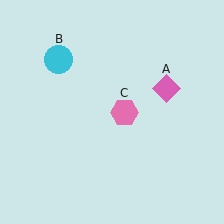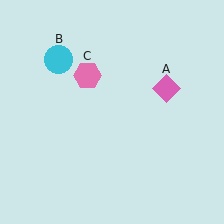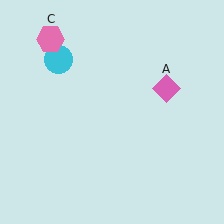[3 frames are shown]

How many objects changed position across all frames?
1 object changed position: pink hexagon (object C).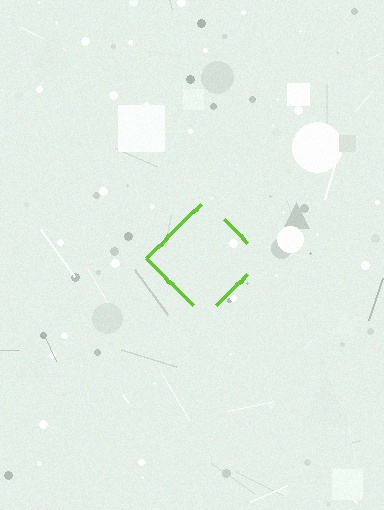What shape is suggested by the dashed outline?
The dashed outline suggests a diamond.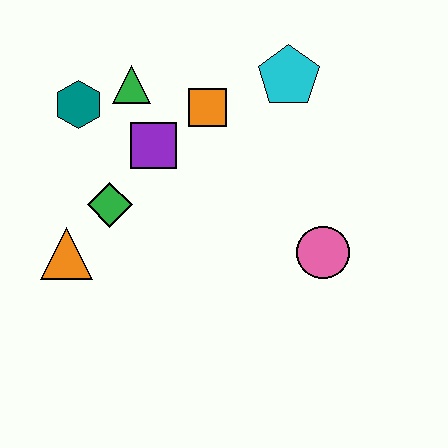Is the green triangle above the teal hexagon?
Yes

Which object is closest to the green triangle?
The teal hexagon is closest to the green triangle.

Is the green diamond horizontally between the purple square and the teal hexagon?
Yes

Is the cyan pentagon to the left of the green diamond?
No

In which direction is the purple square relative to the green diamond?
The purple square is above the green diamond.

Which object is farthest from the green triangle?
The pink circle is farthest from the green triangle.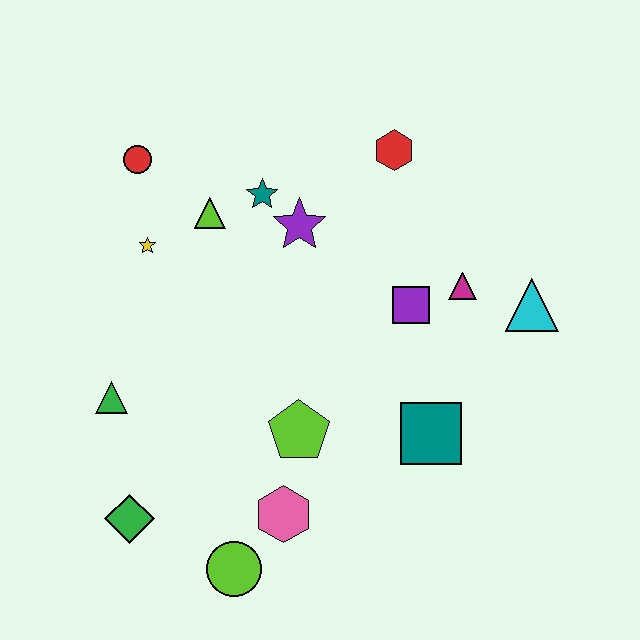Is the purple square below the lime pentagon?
No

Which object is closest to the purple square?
The magenta triangle is closest to the purple square.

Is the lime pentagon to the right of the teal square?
No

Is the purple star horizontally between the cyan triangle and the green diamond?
Yes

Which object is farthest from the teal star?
The lime circle is farthest from the teal star.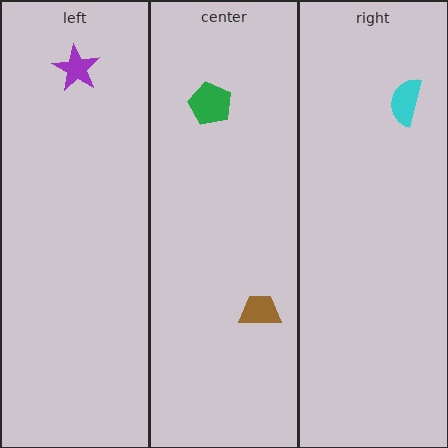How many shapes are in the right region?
1.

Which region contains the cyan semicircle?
The right region.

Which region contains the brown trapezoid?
The center region.